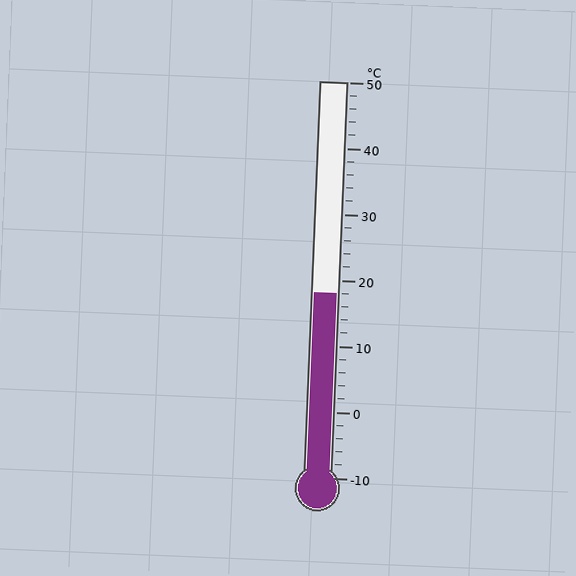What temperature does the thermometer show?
The thermometer shows approximately 18°C.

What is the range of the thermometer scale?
The thermometer scale ranges from -10°C to 50°C.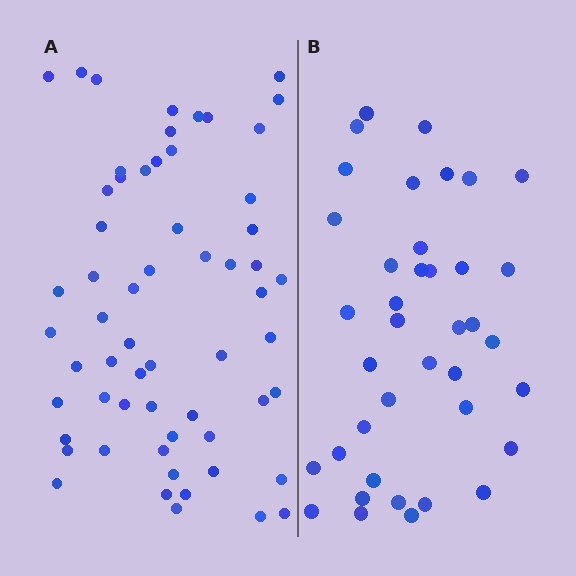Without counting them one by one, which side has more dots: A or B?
Region A (the left region) has more dots.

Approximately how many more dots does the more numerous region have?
Region A has approximately 20 more dots than region B.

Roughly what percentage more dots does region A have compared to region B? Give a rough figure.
About 55% more.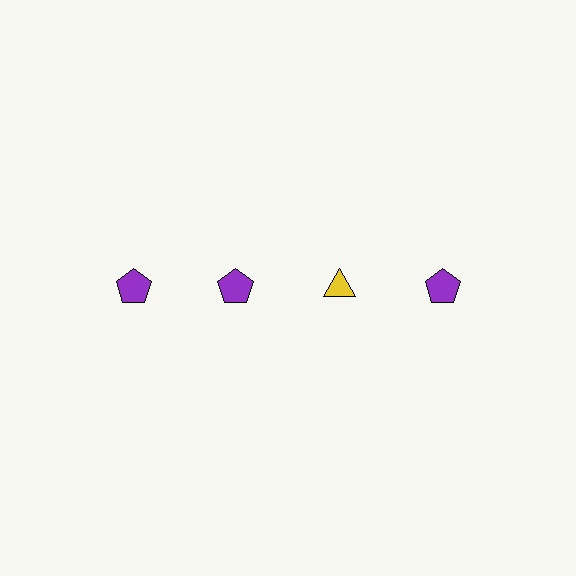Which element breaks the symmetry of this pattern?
The yellow triangle in the top row, center column breaks the symmetry. All other shapes are purple pentagons.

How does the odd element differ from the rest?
It differs in both color (yellow instead of purple) and shape (triangle instead of pentagon).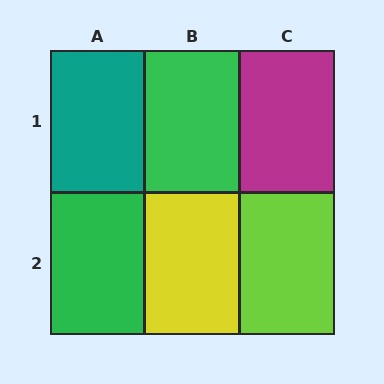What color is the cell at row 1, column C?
Magenta.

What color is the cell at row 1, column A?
Teal.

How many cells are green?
2 cells are green.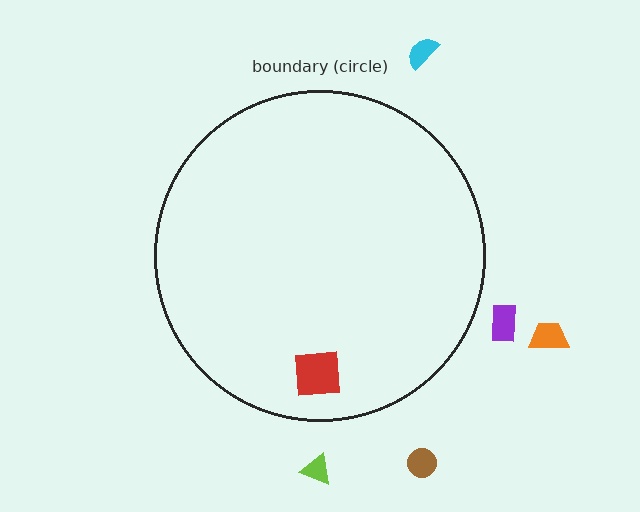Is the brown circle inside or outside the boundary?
Outside.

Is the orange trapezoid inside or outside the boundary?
Outside.